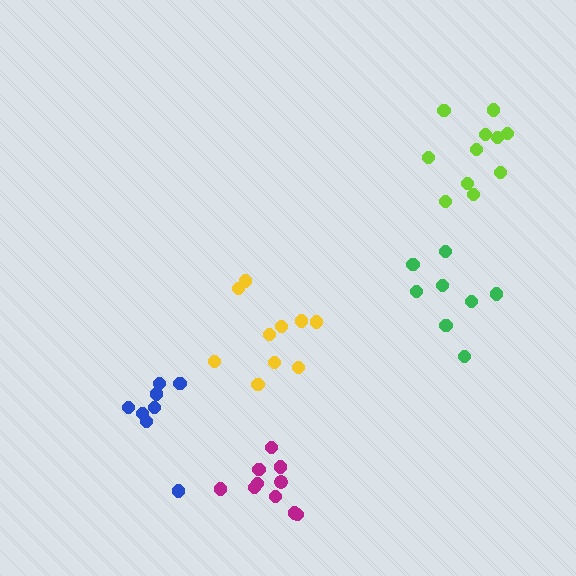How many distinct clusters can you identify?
There are 5 distinct clusters.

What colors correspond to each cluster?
The clusters are colored: yellow, lime, magenta, green, blue.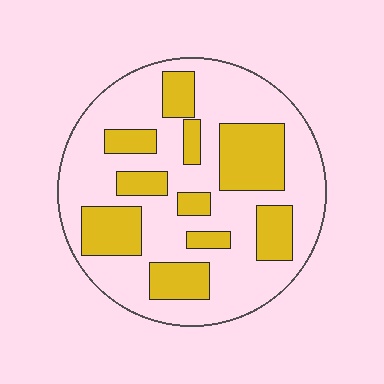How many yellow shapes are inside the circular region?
10.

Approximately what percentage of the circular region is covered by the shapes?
Approximately 30%.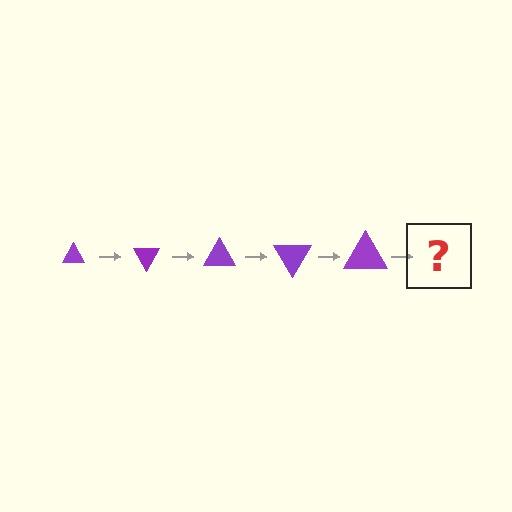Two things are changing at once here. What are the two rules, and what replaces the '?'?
The two rules are that the triangle grows larger each step and it rotates 60 degrees each step. The '?' should be a triangle, larger than the previous one and rotated 300 degrees from the start.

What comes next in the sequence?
The next element should be a triangle, larger than the previous one and rotated 300 degrees from the start.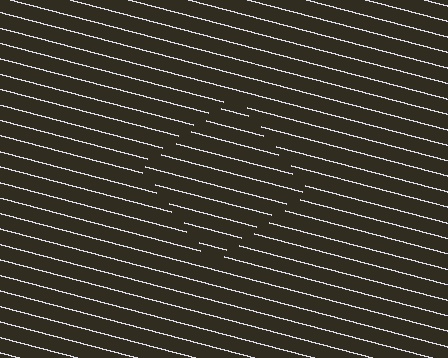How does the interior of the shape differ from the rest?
The interior of the shape contains the same grating, shifted by half a period — the contour is defined by the phase discontinuity where line-ends from the inner and outer gratings abut.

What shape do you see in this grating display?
An illusory square. The interior of the shape contains the same grating, shifted by half a period — the contour is defined by the phase discontinuity where line-ends from the inner and outer gratings abut.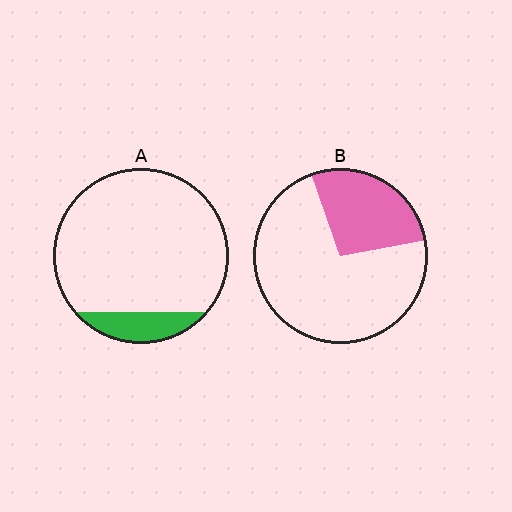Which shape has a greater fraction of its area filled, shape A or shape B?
Shape B.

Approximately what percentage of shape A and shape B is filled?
A is approximately 10% and B is approximately 30%.